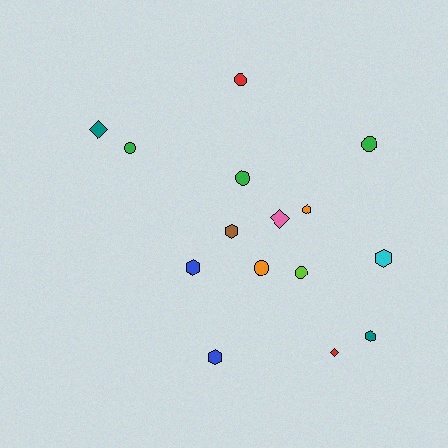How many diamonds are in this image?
There are 3 diamonds.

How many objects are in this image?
There are 15 objects.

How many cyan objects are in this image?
There is 1 cyan object.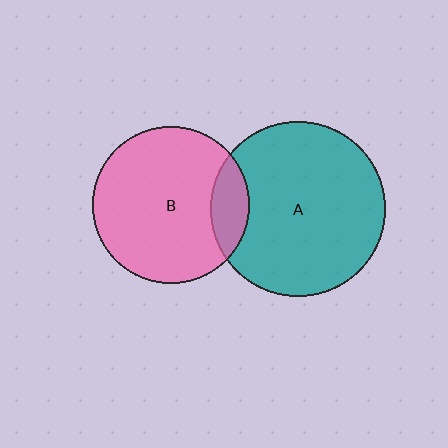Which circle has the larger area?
Circle A (teal).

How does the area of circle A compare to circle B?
Approximately 1.2 times.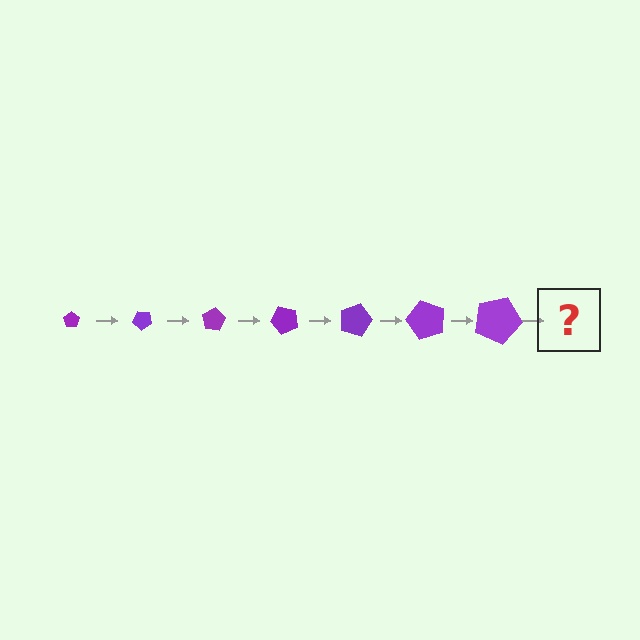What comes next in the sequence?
The next element should be a pentagon, larger than the previous one and rotated 280 degrees from the start.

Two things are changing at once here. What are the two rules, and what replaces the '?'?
The two rules are that the pentagon grows larger each step and it rotates 40 degrees each step. The '?' should be a pentagon, larger than the previous one and rotated 280 degrees from the start.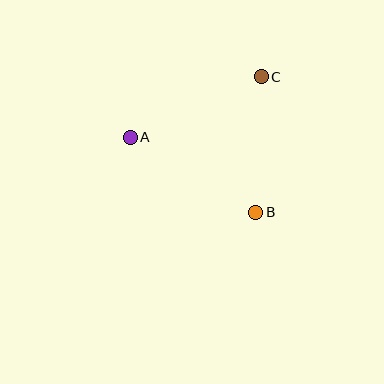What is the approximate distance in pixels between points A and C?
The distance between A and C is approximately 144 pixels.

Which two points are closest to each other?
Points B and C are closest to each other.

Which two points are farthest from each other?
Points A and B are farthest from each other.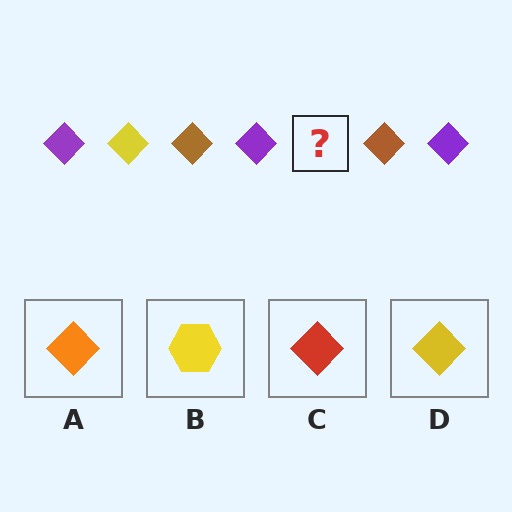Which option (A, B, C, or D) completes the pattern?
D.